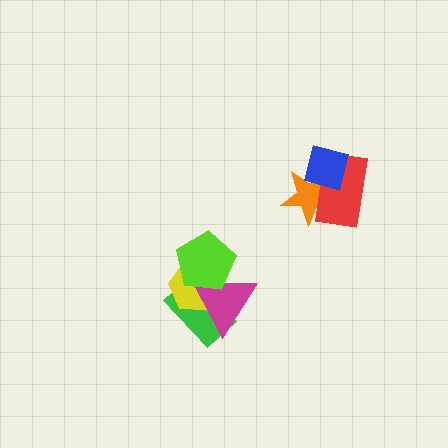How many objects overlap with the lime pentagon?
3 objects overlap with the lime pentagon.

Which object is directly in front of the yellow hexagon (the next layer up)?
The magenta triangle is directly in front of the yellow hexagon.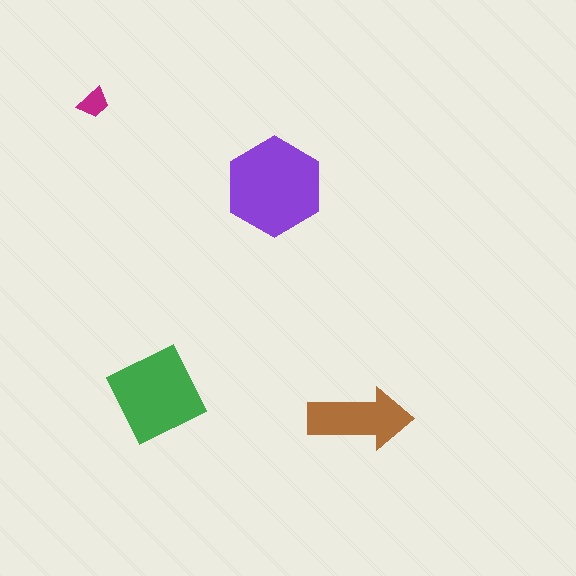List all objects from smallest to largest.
The magenta trapezoid, the brown arrow, the green square, the purple hexagon.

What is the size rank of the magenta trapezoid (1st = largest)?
4th.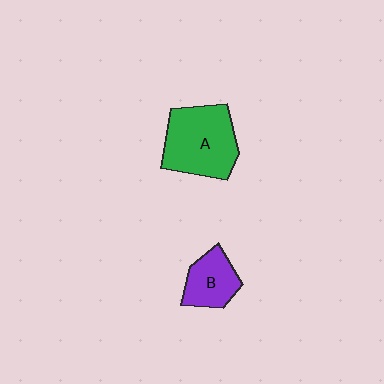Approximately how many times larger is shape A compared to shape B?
Approximately 1.8 times.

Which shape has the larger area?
Shape A (green).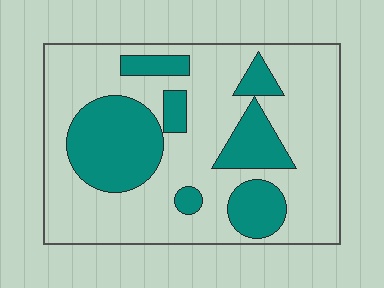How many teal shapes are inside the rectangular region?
7.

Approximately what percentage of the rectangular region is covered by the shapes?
Approximately 30%.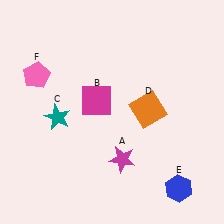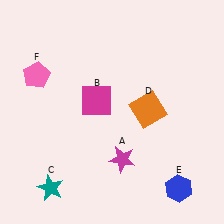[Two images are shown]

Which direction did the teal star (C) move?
The teal star (C) moved down.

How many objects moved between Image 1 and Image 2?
1 object moved between the two images.